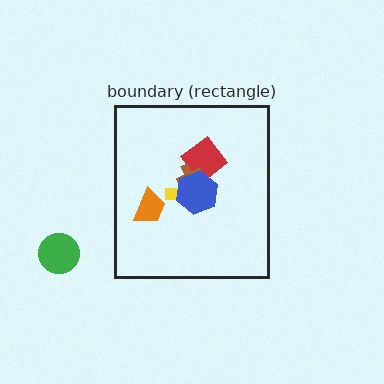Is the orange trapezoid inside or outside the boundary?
Inside.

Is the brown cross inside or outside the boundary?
Inside.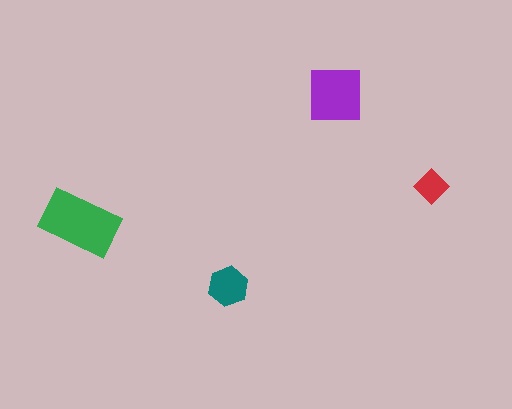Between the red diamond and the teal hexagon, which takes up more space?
The teal hexagon.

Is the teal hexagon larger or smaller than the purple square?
Smaller.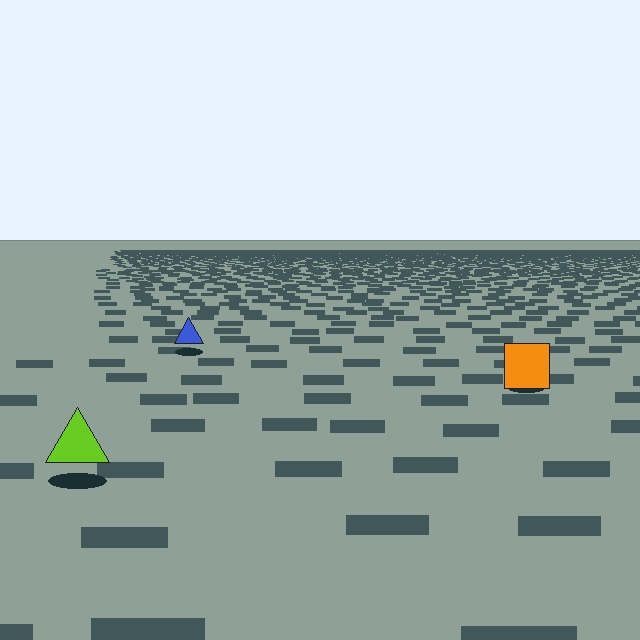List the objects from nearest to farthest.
From nearest to farthest: the lime triangle, the orange square, the blue triangle.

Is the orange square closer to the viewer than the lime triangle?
No. The lime triangle is closer — you can tell from the texture gradient: the ground texture is coarser near it.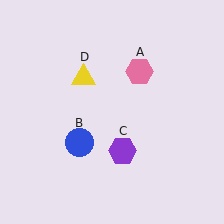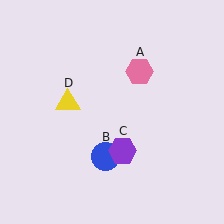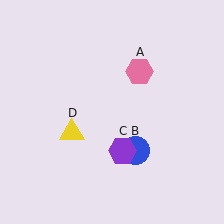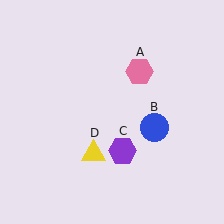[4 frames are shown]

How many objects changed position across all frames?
2 objects changed position: blue circle (object B), yellow triangle (object D).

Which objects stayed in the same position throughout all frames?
Pink hexagon (object A) and purple hexagon (object C) remained stationary.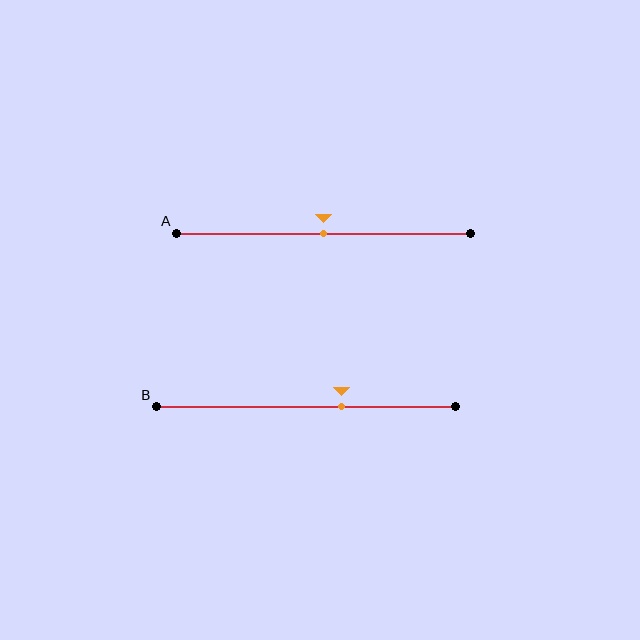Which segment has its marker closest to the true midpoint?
Segment A has its marker closest to the true midpoint.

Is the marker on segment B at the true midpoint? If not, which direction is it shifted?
No, the marker on segment B is shifted to the right by about 12% of the segment length.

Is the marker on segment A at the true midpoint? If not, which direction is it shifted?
Yes, the marker on segment A is at the true midpoint.